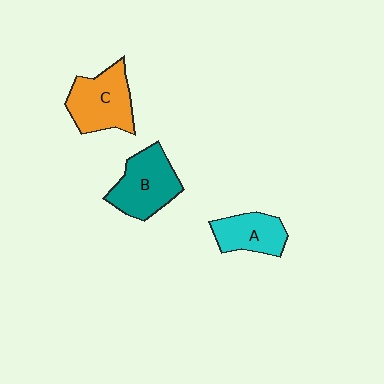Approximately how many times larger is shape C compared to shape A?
Approximately 1.4 times.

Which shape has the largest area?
Shape B (teal).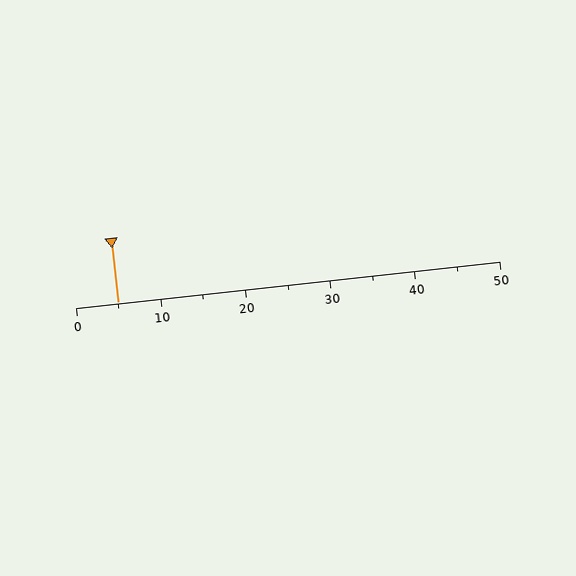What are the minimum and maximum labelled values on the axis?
The axis runs from 0 to 50.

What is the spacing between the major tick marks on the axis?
The major ticks are spaced 10 apart.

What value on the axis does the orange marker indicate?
The marker indicates approximately 5.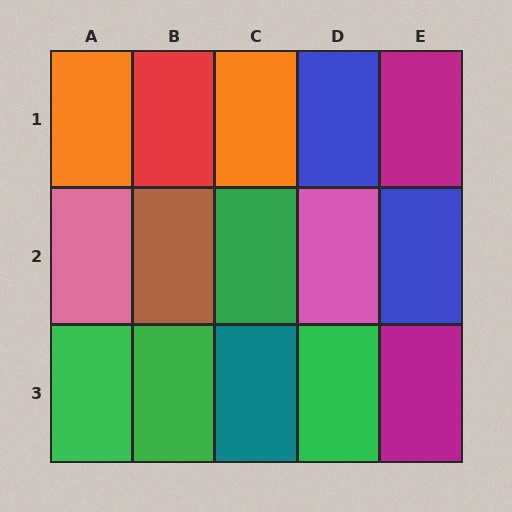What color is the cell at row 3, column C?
Teal.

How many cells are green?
4 cells are green.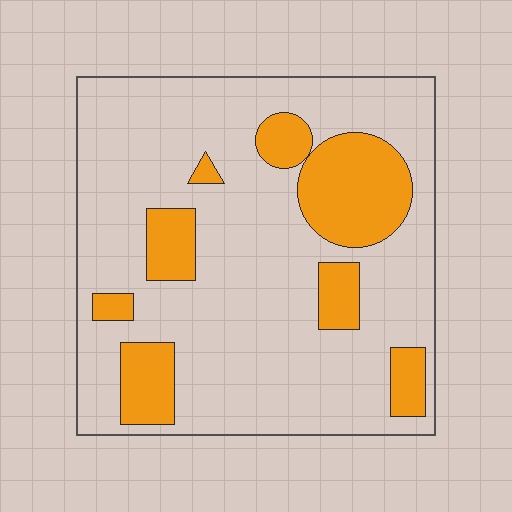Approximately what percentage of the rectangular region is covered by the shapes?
Approximately 20%.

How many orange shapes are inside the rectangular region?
8.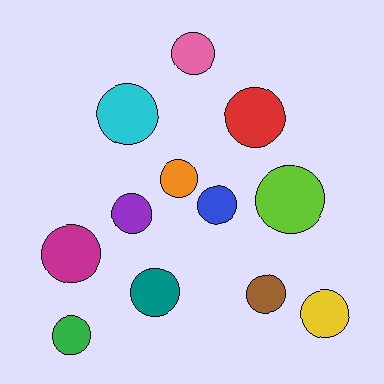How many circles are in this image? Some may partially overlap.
There are 12 circles.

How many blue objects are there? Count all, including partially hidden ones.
There is 1 blue object.